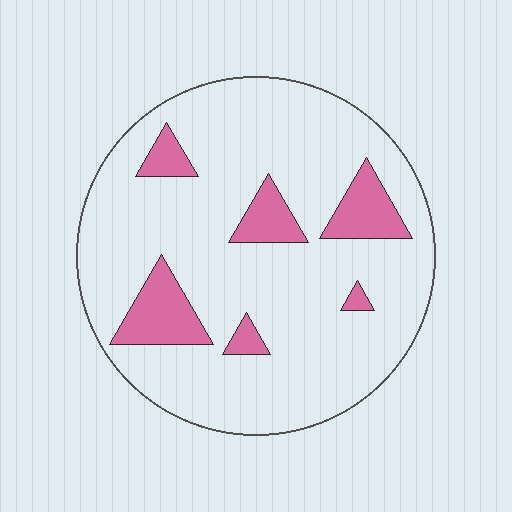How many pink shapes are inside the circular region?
6.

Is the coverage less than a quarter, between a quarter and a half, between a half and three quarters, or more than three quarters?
Less than a quarter.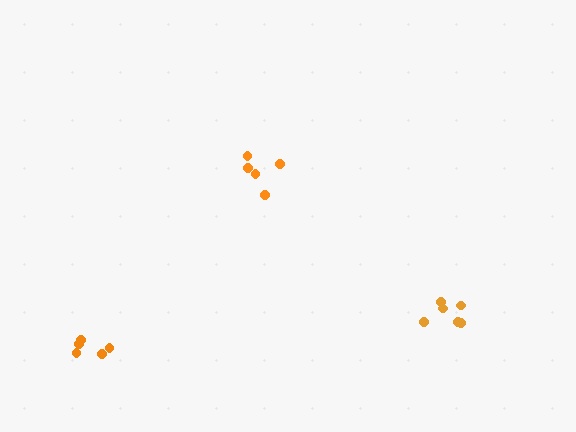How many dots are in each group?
Group 1: 5 dots, Group 2: 5 dots, Group 3: 6 dots (16 total).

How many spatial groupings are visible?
There are 3 spatial groupings.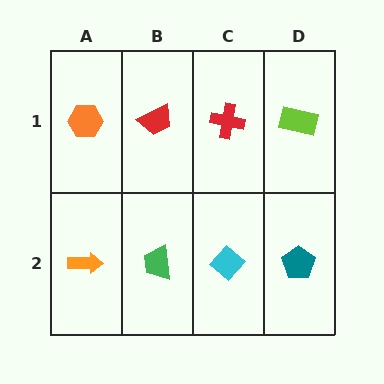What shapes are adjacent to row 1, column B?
A green trapezoid (row 2, column B), an orange hexagon (row 1, column A), a red cross (row 1, column C).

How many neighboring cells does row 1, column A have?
2.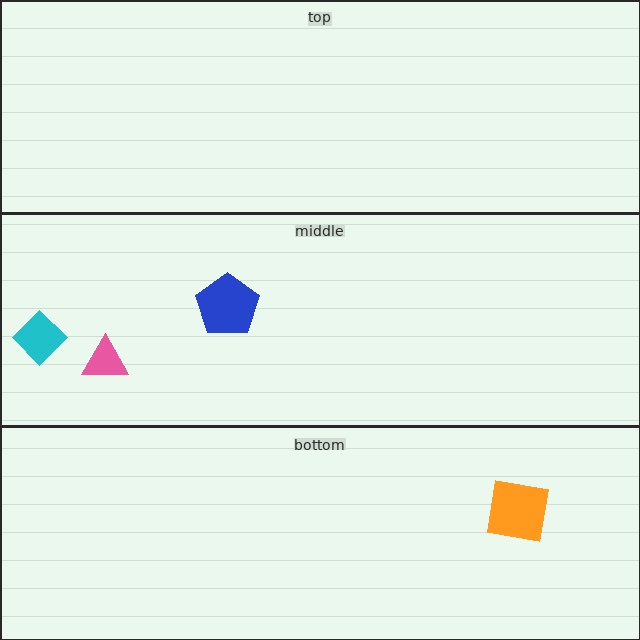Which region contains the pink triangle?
The middle region.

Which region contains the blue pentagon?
The middle region.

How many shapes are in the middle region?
3.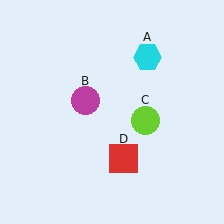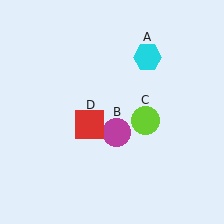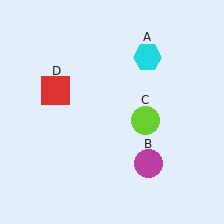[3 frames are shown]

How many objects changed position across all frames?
2 objects changed position: magenta circle (object B), red square (object D).